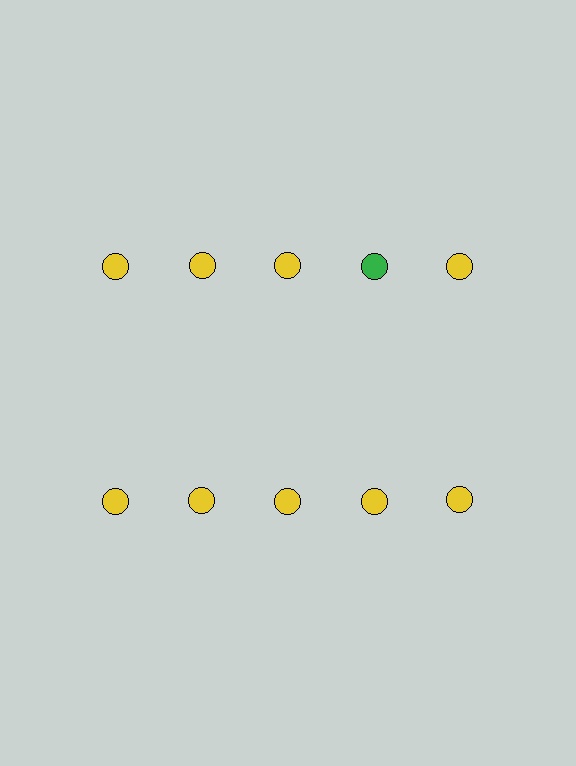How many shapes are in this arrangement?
There are 10 shapes arranged in a grid pattern.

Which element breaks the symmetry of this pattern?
The green circle in the top row, second from right column breaks the symmetry. All other shapes are yellow circles.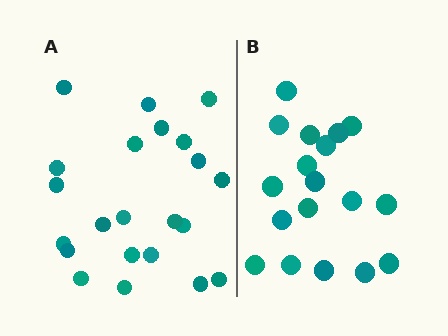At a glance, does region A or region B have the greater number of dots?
Region A (the left region) has more dots.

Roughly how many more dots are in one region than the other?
Region A has about 4 more dots than region B.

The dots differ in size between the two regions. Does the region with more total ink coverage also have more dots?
No. Region B has more total ink coverage because its dots are larger, but region A actually contains more individual dots. Total area can be misleading — the number of items is what matters here.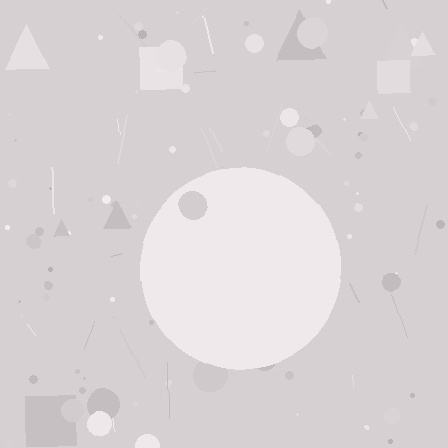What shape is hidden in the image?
A circle is hidden in the image.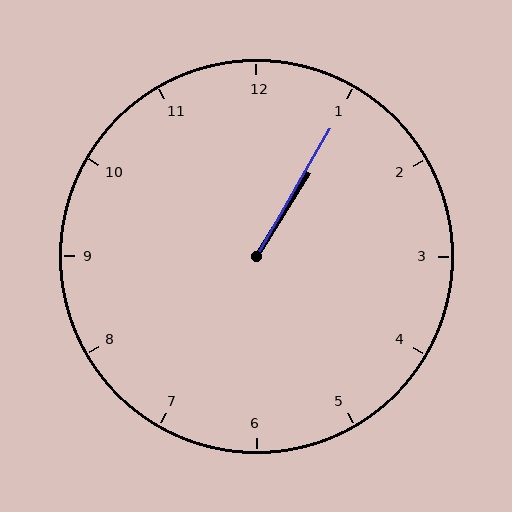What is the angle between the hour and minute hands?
Approximately 2 degrees.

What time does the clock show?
1:05.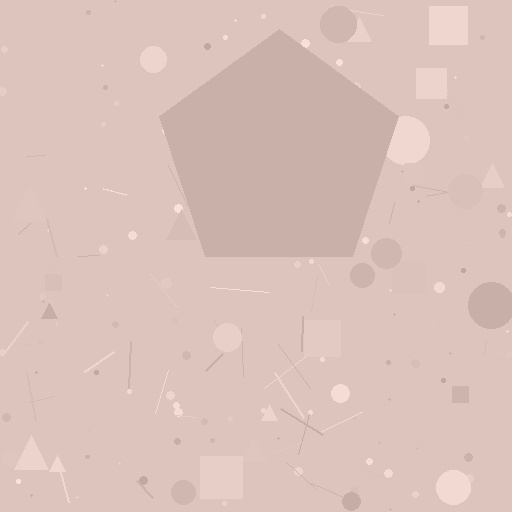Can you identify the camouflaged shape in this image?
The camouflaged shape is a pentagon.